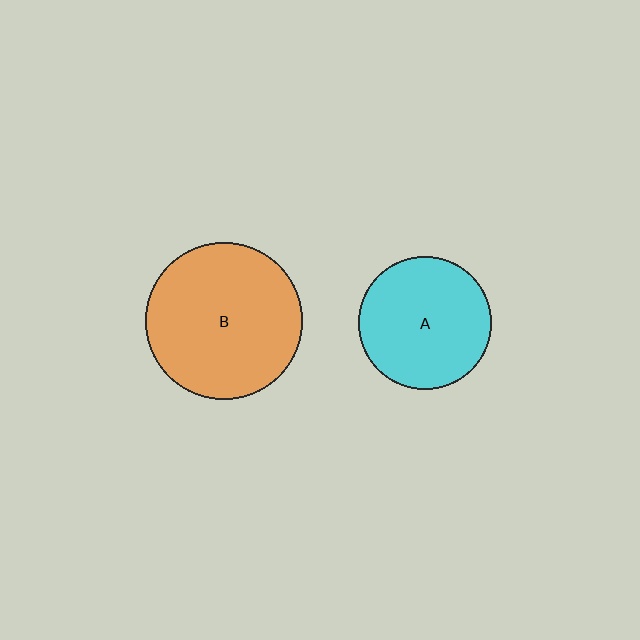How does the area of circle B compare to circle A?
Approximately 1.4 times.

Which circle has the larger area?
Circle B (orange).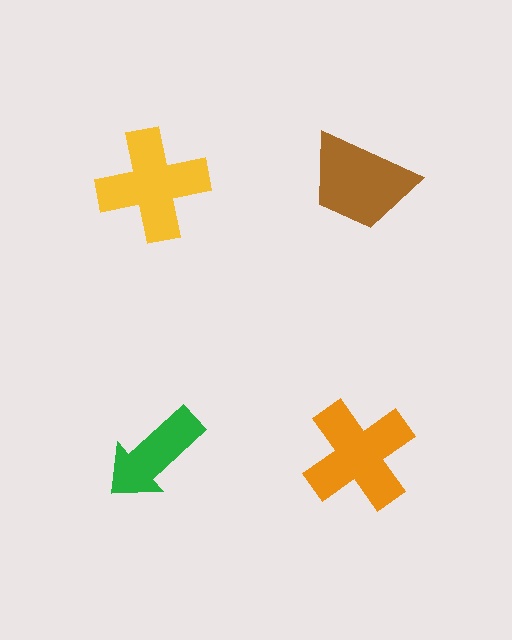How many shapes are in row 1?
2 shapes.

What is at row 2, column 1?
A green arrow.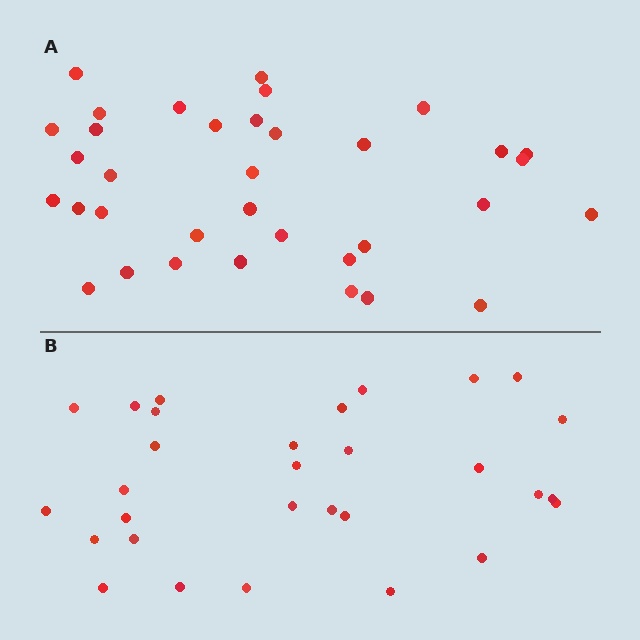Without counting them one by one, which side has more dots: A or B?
Region A (the top region) has more dots.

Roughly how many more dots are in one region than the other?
Region A has about 5 more dots than region B.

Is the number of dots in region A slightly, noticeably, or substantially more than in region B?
Region A has only slightly more — the two regions are fairly close. The ratio is roughly 1.2 to 1.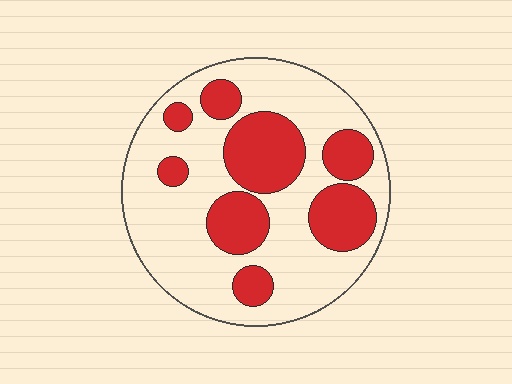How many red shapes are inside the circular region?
8.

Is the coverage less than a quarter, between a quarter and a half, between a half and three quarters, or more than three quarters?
Between a quarter and a half.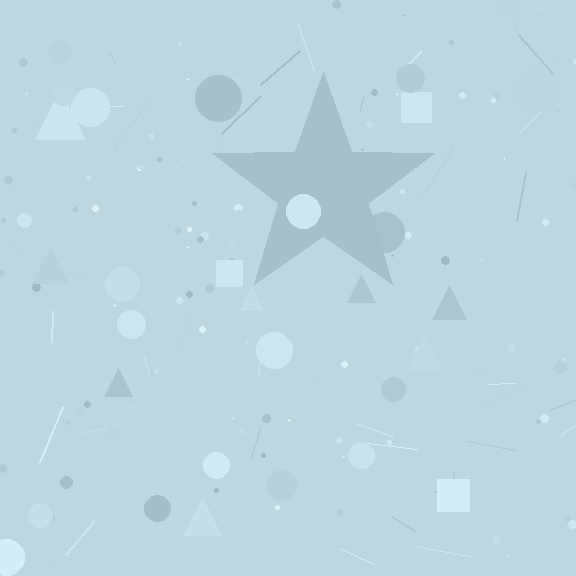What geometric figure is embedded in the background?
A star is embedded in the background.